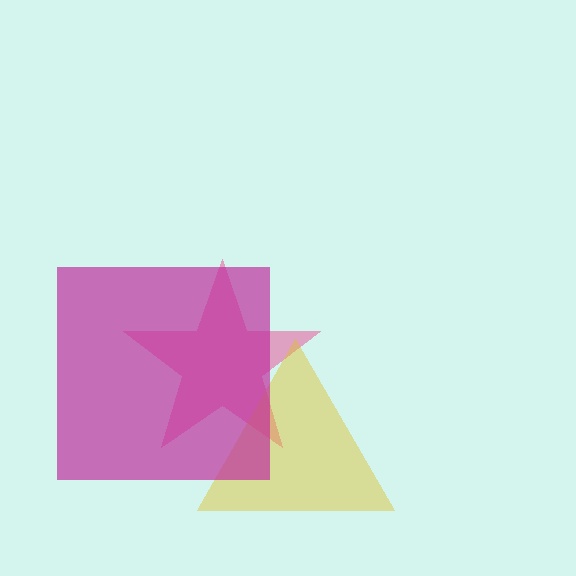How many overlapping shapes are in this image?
There are 3 overlapping shapes in the image.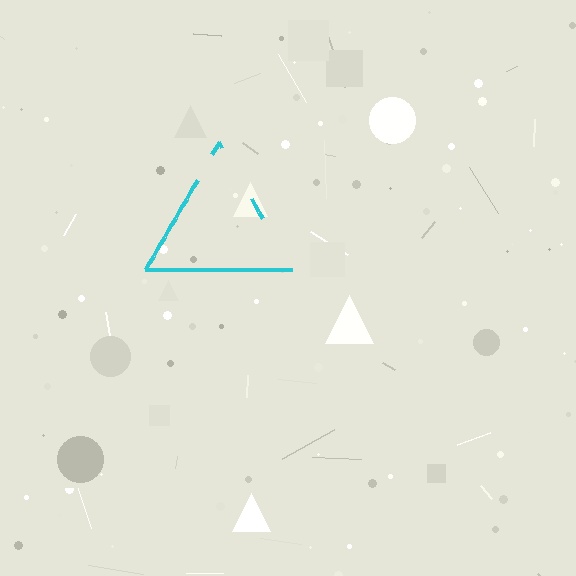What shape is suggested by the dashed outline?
The dashed outline suggests a triangle.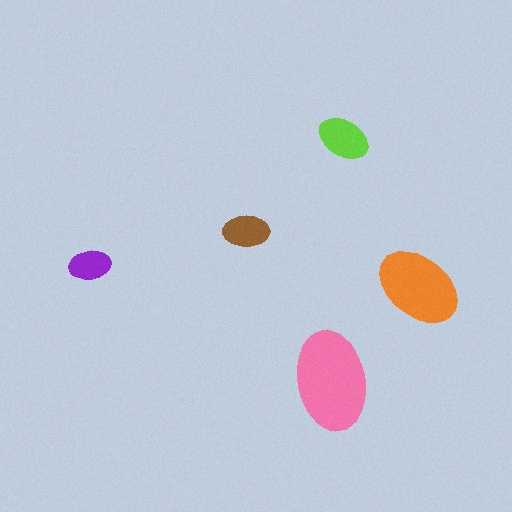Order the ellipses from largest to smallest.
the pink one, the orange one, the lime one, the brown one, the purple one.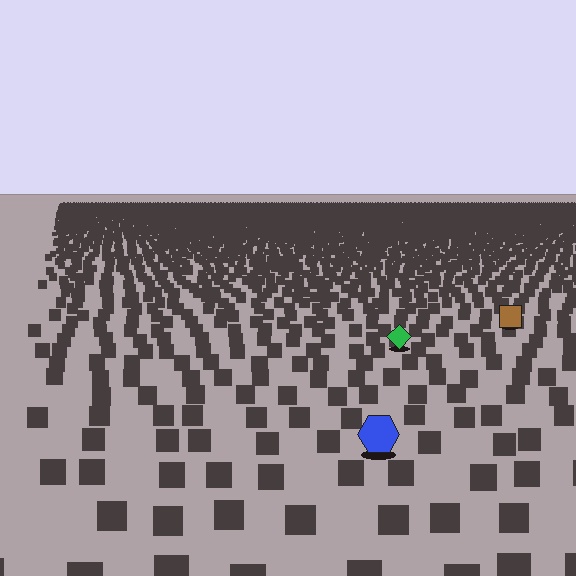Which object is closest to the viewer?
The blue hexagon is closest. The texture marks near it are larger and more spread out.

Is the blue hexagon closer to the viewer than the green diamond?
Yes. The blue hexagon is closer — you can tell from the texture gradient: the ground texture is coarser near it.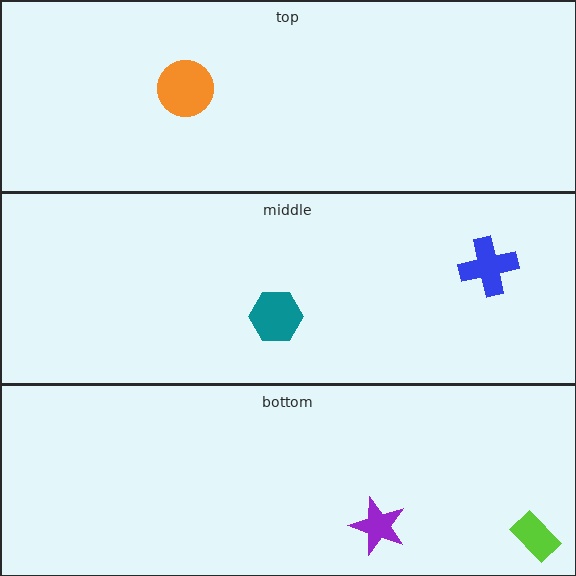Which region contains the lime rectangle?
The bottom region.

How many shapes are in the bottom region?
2.